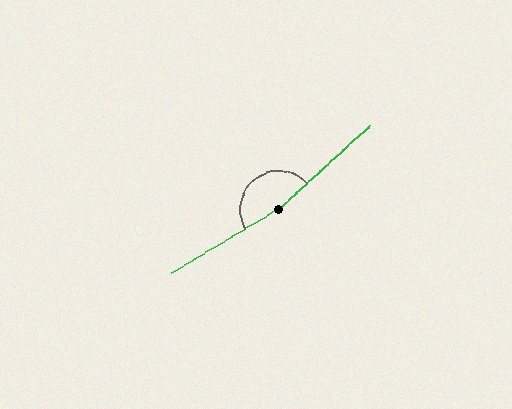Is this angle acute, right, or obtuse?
It is obtuse.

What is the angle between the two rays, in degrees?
Approximately 168 degrees.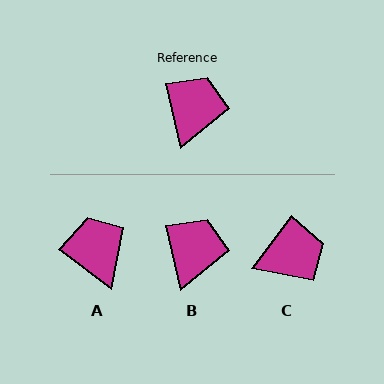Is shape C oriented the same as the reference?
No, it is off by about 50 degrees.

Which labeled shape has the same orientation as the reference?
B.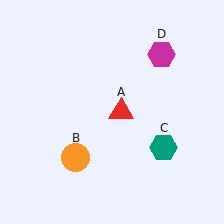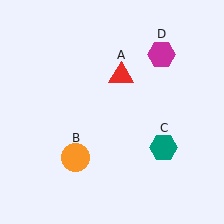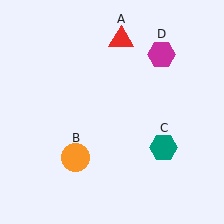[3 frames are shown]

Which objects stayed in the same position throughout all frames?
Orange circle (object B) and teal hexagon (object C) and magenta hexagon (object D) remained stationary.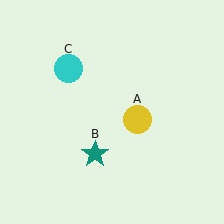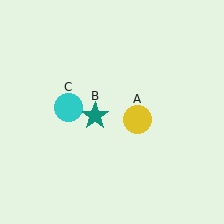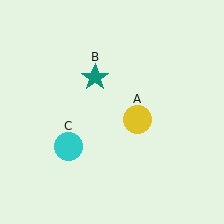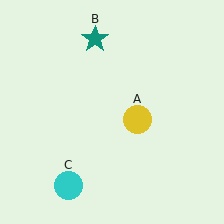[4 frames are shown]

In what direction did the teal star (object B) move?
The teal star (object B) moved up.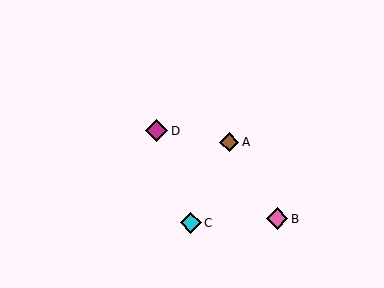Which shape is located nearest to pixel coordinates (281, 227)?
The pink diamond (labeled B) at (277, 219) is nearest to that location.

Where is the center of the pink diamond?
The center of the pink diamond is at (277, 219).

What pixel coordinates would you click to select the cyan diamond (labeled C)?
Click at (191, 223) to select the cyan diamond C.